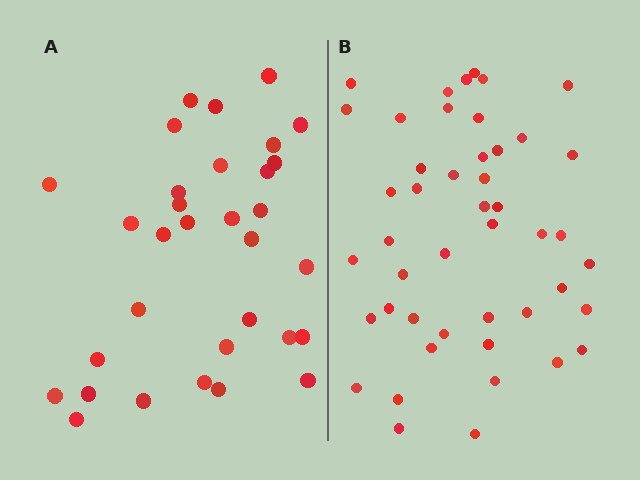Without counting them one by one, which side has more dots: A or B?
Region B (the right region) has more dots.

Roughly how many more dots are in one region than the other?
Region B has approximately 15 more dots than region A.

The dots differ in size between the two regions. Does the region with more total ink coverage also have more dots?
No. Region A has more total ink coverage because its dots are larger, but region B actually contains more individual dots. Total area can be misleading — the number of items is what matters here.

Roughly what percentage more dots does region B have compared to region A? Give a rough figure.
About 45% more.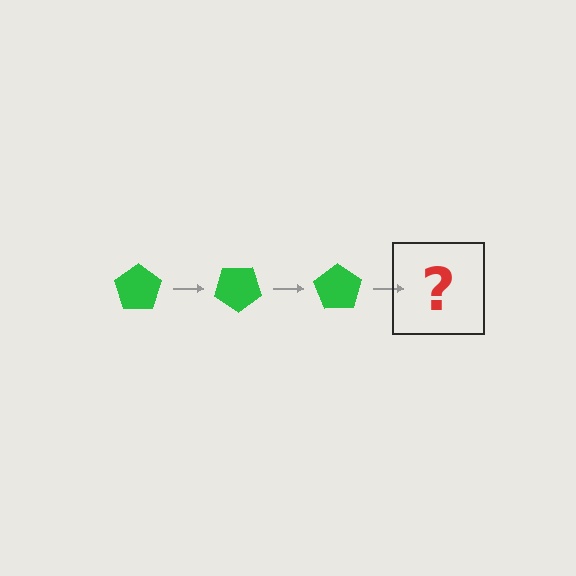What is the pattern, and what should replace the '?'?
The pattern is that the pentagon rotates 35 degrees each step. The '?' should be a green pentagon rotated 105 degrees.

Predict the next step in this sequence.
The next step is a green pentagon rotated 105 degrees.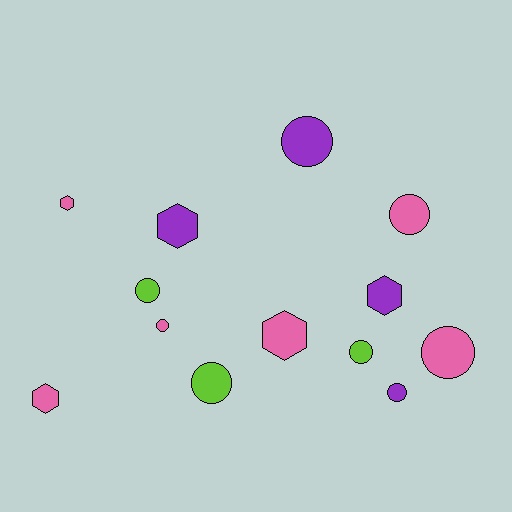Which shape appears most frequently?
Circle, with 8 objects.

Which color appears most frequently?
Pink, with 6 objects.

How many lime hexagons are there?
There are no lime hexagons.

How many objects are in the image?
There are 13 objects.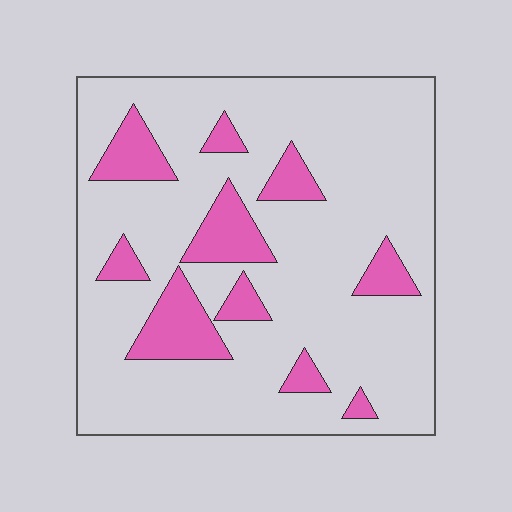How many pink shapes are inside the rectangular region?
10.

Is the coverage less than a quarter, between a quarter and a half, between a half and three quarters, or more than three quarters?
Less than a quarter.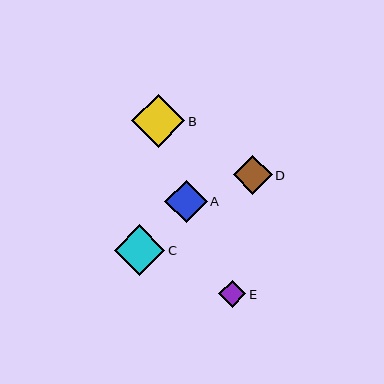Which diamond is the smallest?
Diamond E is the smallest with a size of approximately 27 pixels.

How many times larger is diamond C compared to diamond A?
Diamond C is approximately 1.2 times the size of diamond A.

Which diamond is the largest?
Diamond B is the largest with a size of approximately 53 pixels.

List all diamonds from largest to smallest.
From largest to smallest: B, C, A, D, E.